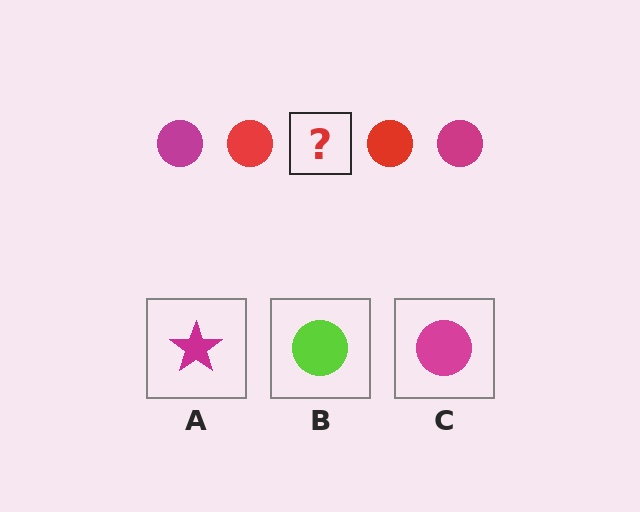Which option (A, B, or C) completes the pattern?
C.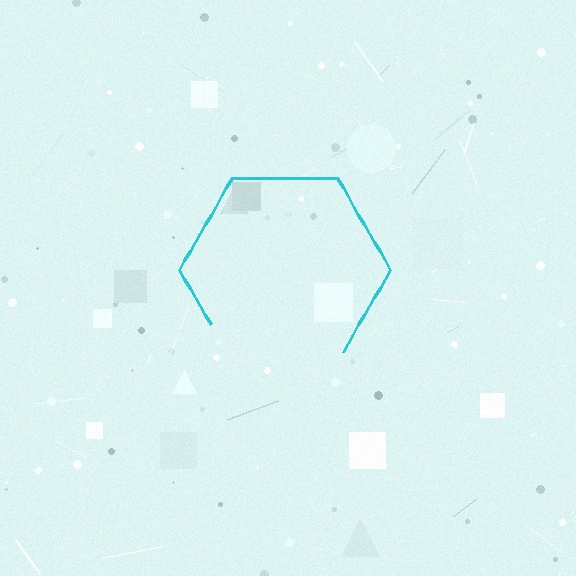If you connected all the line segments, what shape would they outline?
They would outline a hexagon.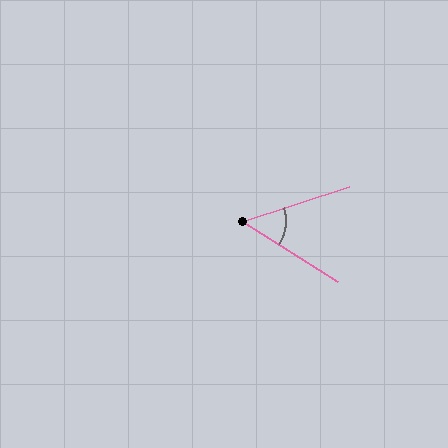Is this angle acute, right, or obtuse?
It is acute.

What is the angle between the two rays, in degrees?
Approximately 51 degrees.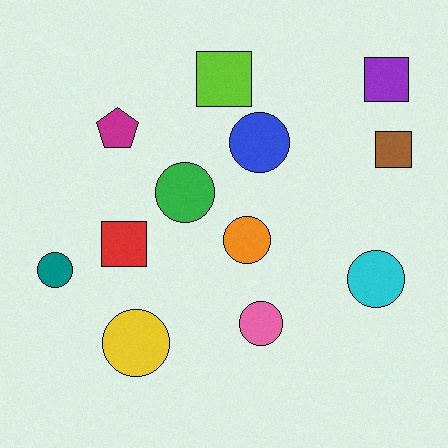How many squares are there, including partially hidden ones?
There are 4 squares.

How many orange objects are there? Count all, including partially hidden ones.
There is 1 orange object.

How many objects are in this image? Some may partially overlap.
There are 12 objects.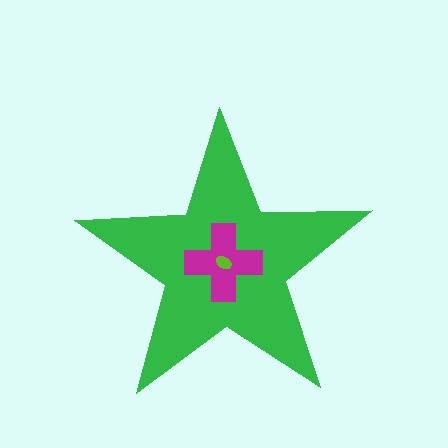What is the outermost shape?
The green star.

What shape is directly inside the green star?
The magenta cross.